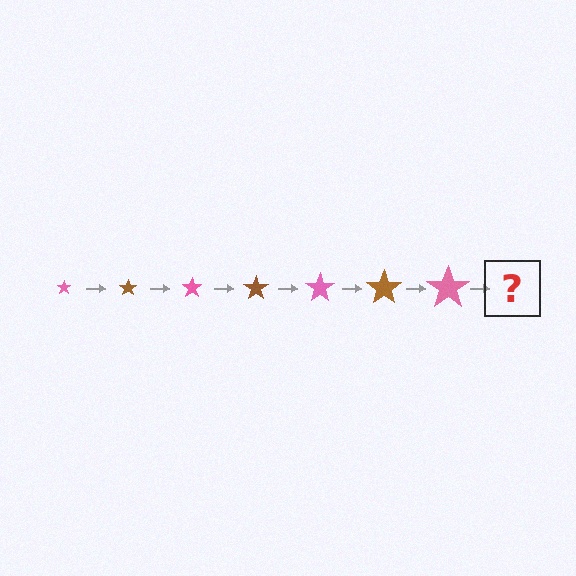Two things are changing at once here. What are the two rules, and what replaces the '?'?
The two rules are that the star grows larger each step and the color cycles through pink and brown. The '?' should be a brown star, larger than the previous one.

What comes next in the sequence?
The next element should be a brown star, larger than the previous one.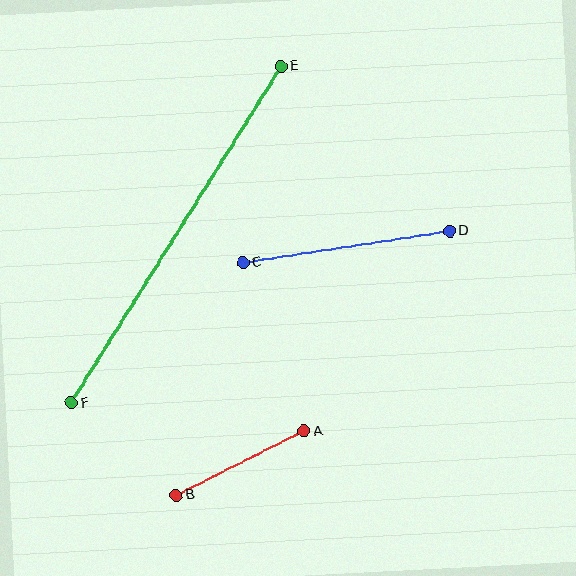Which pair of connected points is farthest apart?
Points E and F are farthest apart.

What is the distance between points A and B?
The distance is approximately 143 pixels.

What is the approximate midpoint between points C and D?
The midpoint is at approximately (346, 247) pixels.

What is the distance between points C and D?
The distance is approximately 209 pixels.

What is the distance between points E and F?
The distance is approximately 396 pixels.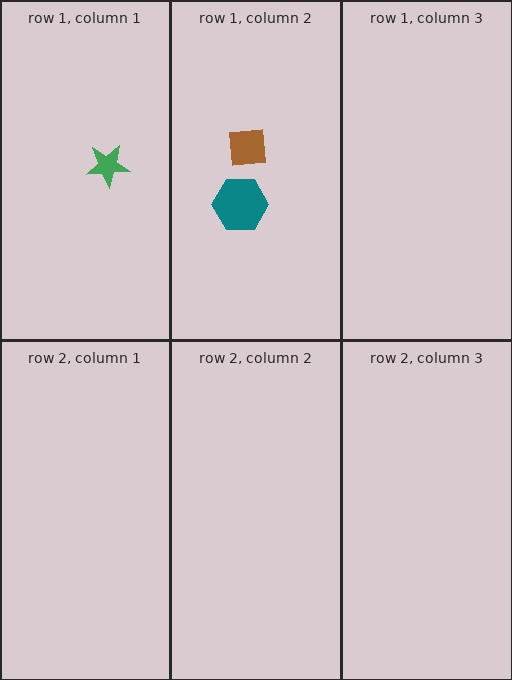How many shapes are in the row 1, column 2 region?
2.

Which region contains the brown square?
The row 1, column 2 region.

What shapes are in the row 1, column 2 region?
The teal hexagon, the brown square.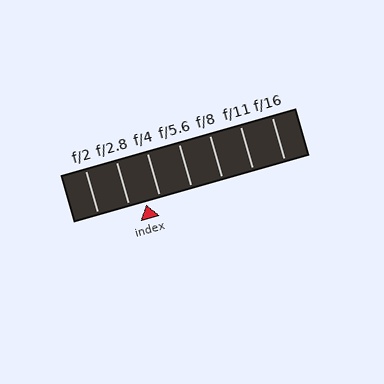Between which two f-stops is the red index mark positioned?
The index mark is between f/2.8 and f/4.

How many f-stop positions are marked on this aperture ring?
There are 7 f-stop positions marked.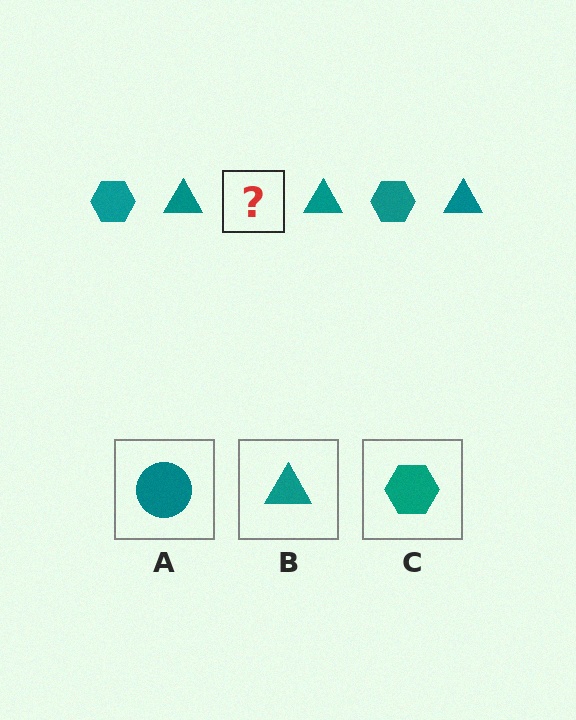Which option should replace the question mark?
Option C.